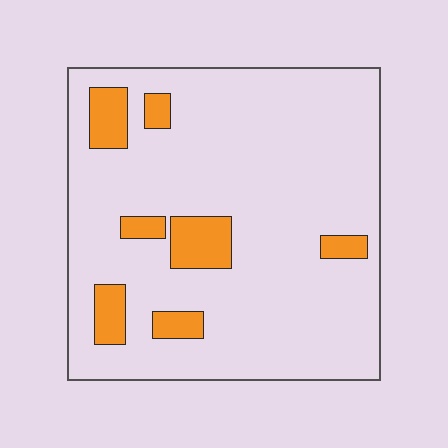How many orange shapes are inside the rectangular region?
7.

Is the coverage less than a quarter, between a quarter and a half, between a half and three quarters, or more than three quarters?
Less than a quarter.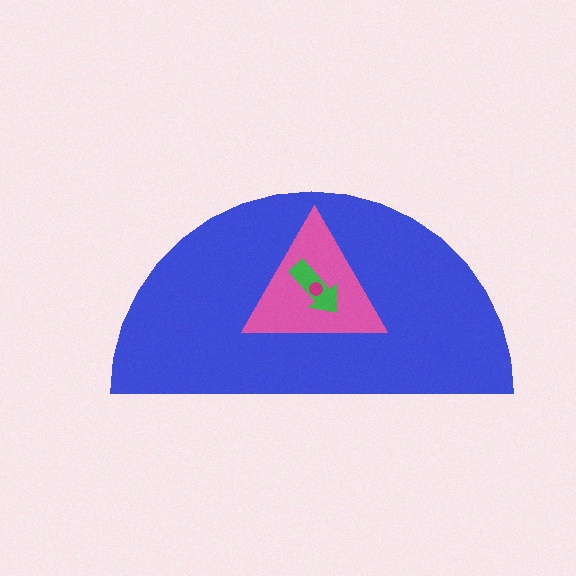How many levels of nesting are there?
4.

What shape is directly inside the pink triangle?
The green arrow.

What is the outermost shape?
The blue semicircle.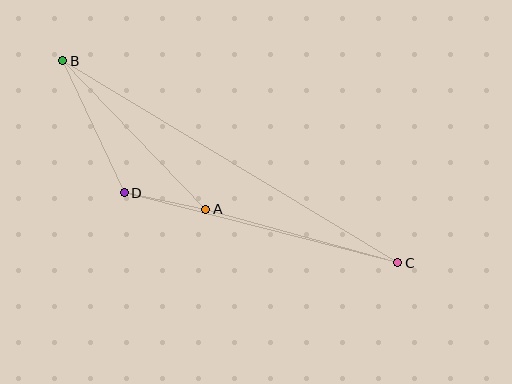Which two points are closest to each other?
Points A and D are closest to each other.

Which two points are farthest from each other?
Points B and C are farthest from each other.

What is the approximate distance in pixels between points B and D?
The distance between B and D is approximately 145 pixels.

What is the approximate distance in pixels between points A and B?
The distance between A and B is approximately 206 pixels.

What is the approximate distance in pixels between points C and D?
The distance between C and D is approximately 283 pixels.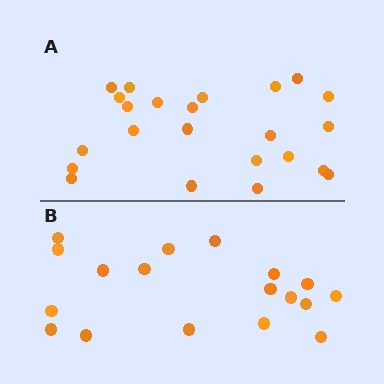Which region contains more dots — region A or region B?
Region A (the top region) has more dots.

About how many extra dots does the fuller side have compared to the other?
Region A has about 5 more dots than region B.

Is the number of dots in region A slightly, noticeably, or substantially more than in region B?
Region A has noticeably more, but not dramatically so. The ratio is roughly 1.3 to 1.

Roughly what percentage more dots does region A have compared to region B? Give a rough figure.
About 30% more.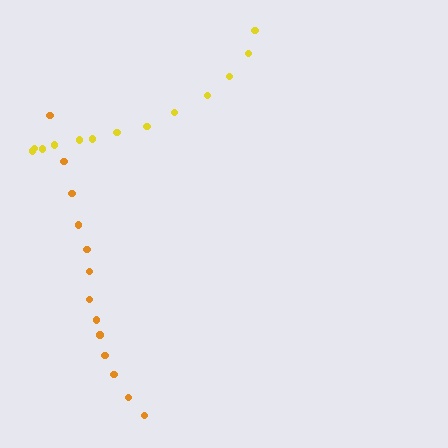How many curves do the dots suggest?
There are 2 distinct paths.